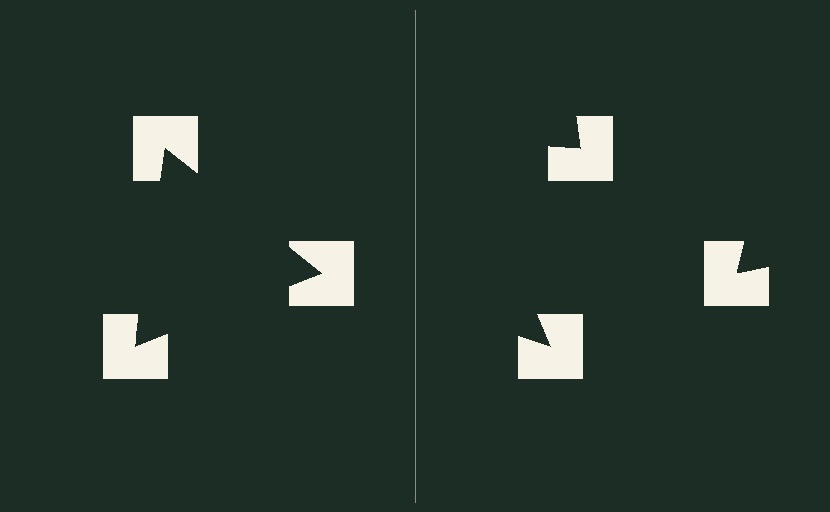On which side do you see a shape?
An illusory triangle appears on the left side. On the right side the wedge cuts are rotated, so no coherent shape forms.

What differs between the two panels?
The notched squares are positioned identically on both sides; only the wedge orientations differ. On the left they align to a triangle; on the right they are misaligned.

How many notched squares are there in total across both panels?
6 — 3 on each side.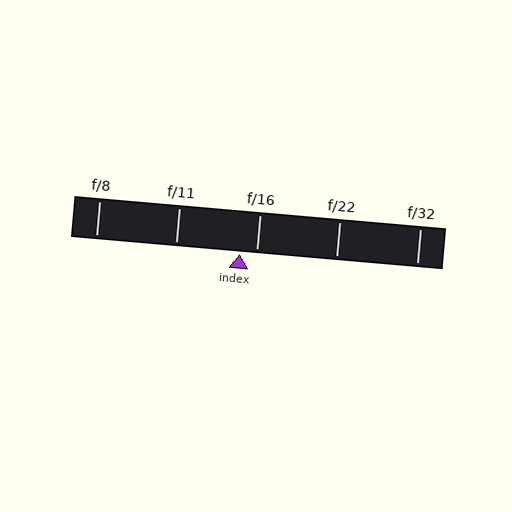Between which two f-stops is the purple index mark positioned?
The index mark is between f/11 and f/16.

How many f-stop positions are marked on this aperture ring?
There are 5 f-stop positions marked.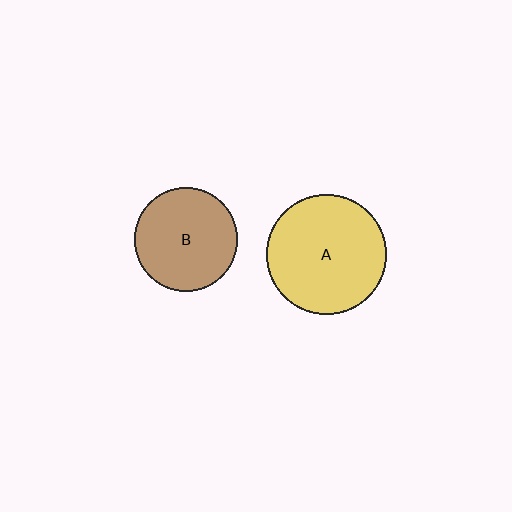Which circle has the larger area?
Circle A (yellow).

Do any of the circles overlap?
No, none of the circles overlap.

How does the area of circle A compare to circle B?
Approximately 1.3 times.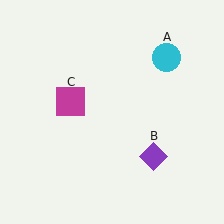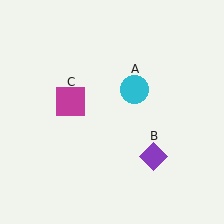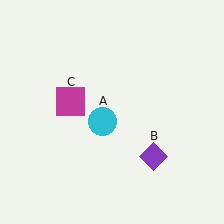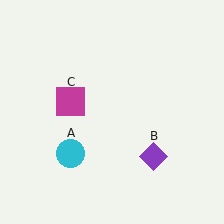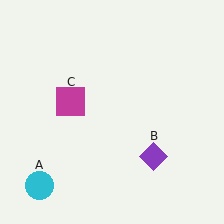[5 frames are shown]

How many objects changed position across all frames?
1 object changed position: cyan circle (object A).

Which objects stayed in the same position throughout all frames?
Purple diamond (object B) and magenta square (object C) remained stationary.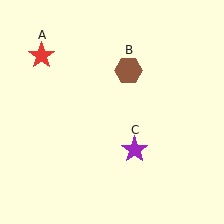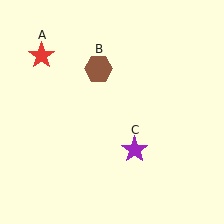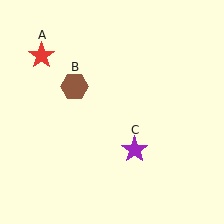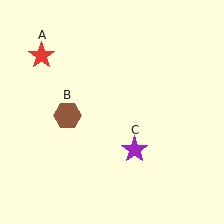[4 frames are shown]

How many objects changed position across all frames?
1 object changed position: brown hexagon (object B).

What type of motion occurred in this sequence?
The brown hexagon (object B) rotated counterclockwise around the center of the scene.